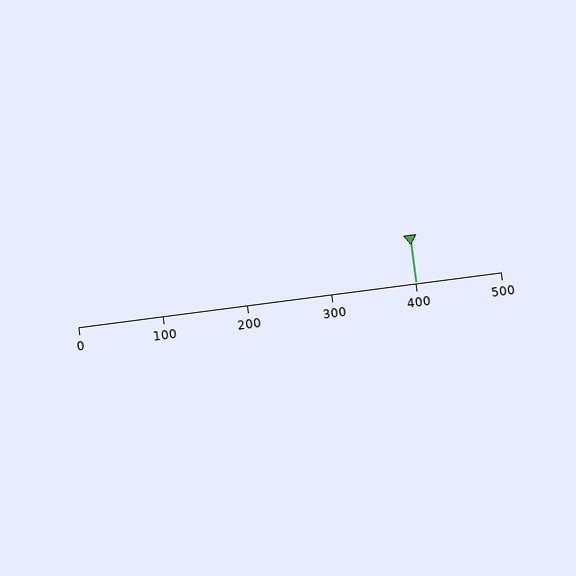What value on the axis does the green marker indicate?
The marker indicates approximately 400.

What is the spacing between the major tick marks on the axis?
The major ticks are spaced 100 apart.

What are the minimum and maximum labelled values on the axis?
The axis runs from 0 to 500.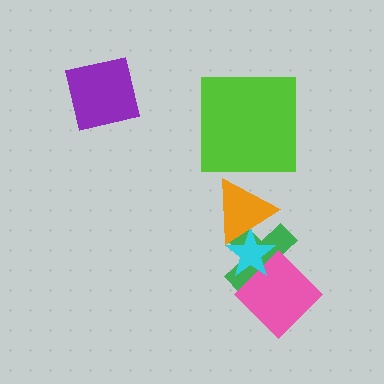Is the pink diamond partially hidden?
Yes, it is partially covered by another shape.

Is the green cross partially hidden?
Yes, it is partially covered by another shape.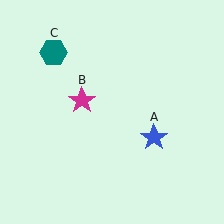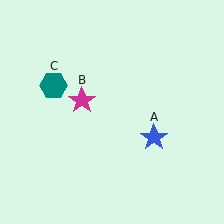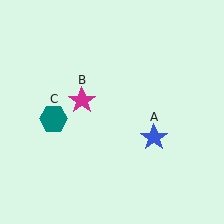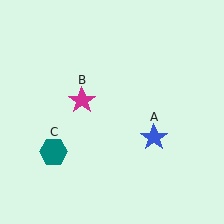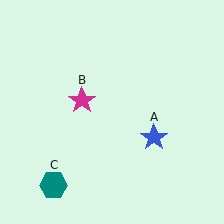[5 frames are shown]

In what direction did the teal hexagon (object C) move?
The teal hexagon (object C) moved down.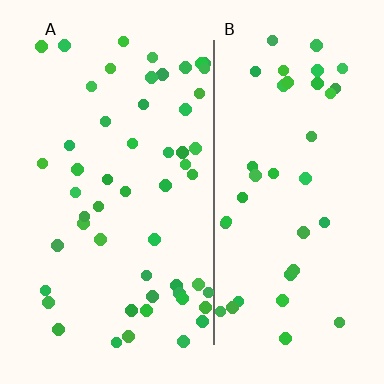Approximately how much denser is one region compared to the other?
Approximately 1.3× — region A over region B.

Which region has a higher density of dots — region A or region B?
A (the left).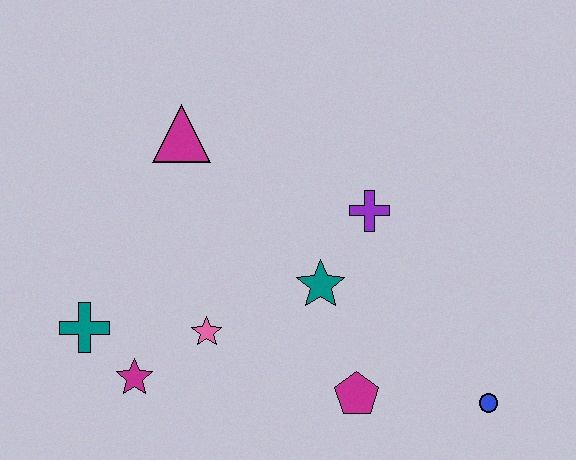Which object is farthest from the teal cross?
The blue circle is farthest from the teal cross.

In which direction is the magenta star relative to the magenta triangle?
The magenta star is below the magenta triangle.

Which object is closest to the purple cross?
The teal star is closest to the purple cross.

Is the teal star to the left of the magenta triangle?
No